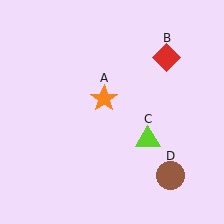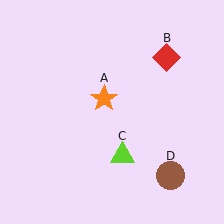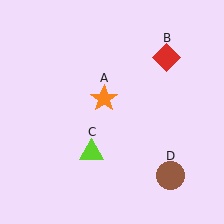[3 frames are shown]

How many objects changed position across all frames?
1 object changed position: lime triangle (object C).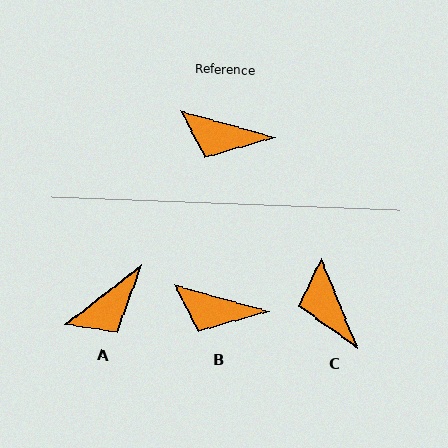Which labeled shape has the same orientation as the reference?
B.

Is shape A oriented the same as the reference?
No, it is off by about 53 degrees.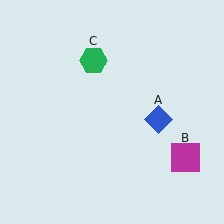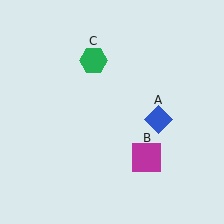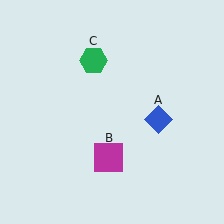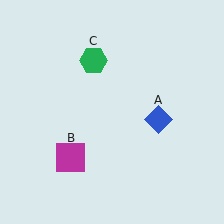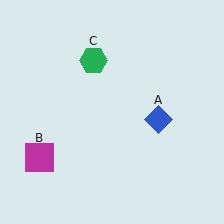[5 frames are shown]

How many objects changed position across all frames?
1 object changed position: magenta square (object B).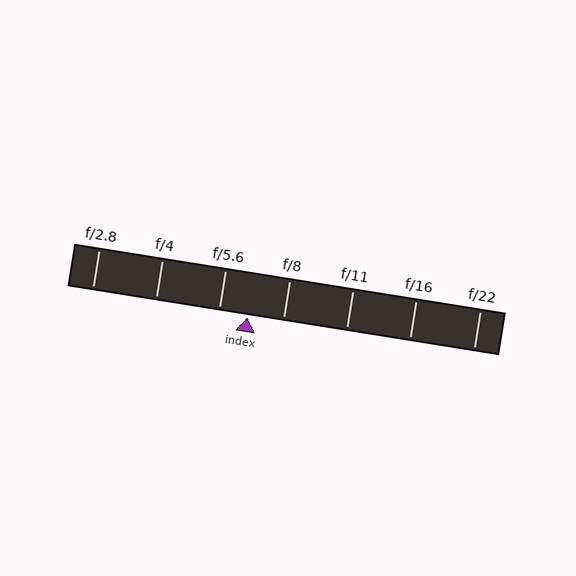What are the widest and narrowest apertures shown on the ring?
The widest aperture shown is f/2.8 and the narrowest is f/22.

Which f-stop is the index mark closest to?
The index mark is closest to f/5.6.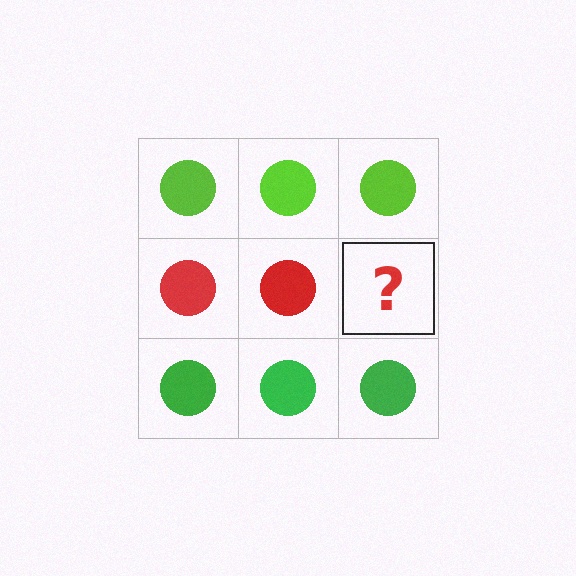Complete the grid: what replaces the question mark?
The question mark should be replaced with a red circle.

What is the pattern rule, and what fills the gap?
The rule is that each row has a consistent color. The gap should be filled with a red circle.